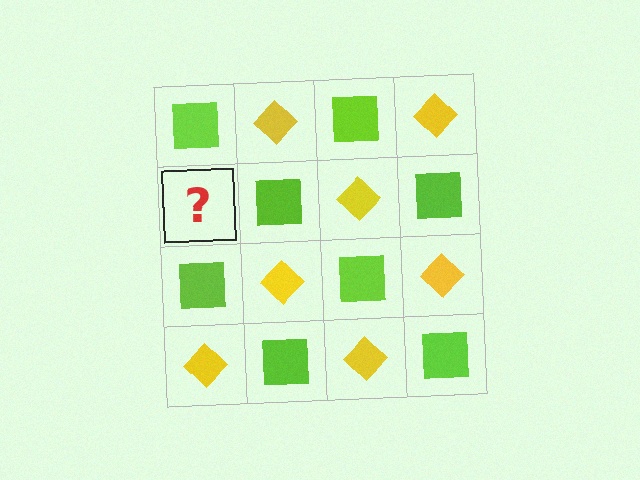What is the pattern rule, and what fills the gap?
The rule is that it alternates lime square and yellow diamond in a checkerboard pattern. The gap should be filled with a yellow diamond.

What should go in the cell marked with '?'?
The missing cell should contain a yellow diamond.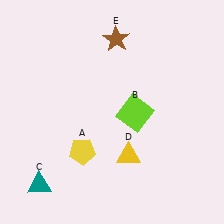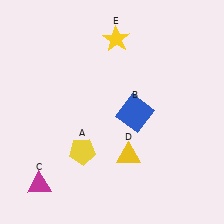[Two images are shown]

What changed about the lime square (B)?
In Image 1, B is lime. In Image 2, it changed to blue.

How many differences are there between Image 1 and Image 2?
There are 3 differences between the two images.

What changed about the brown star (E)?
In Image 1, E is brown. In Image 2, it changed to yellow.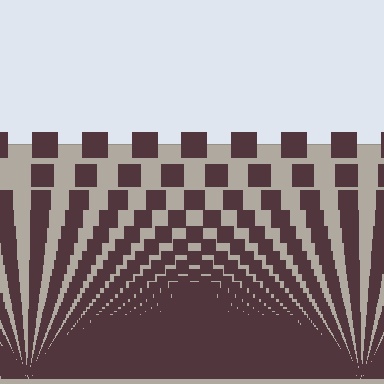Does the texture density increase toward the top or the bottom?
Density increases toward the bottom.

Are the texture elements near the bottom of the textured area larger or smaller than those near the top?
Smaller. The gradient is inverted — elements near the bottom are smaller and denser.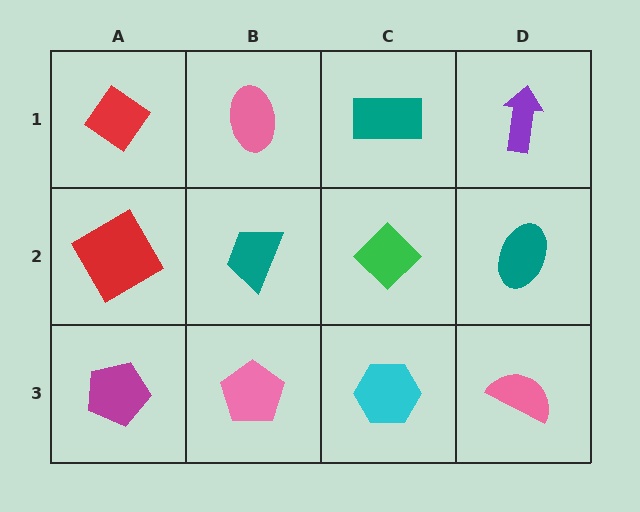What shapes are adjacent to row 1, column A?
A red square (row 2, column A), a pink ellipse (row 1, column B).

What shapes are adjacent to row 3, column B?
A teal trapezoid (row 2, column B), a magenta pentagon (row 3, column A), a cyan hexagon (row 3, column C).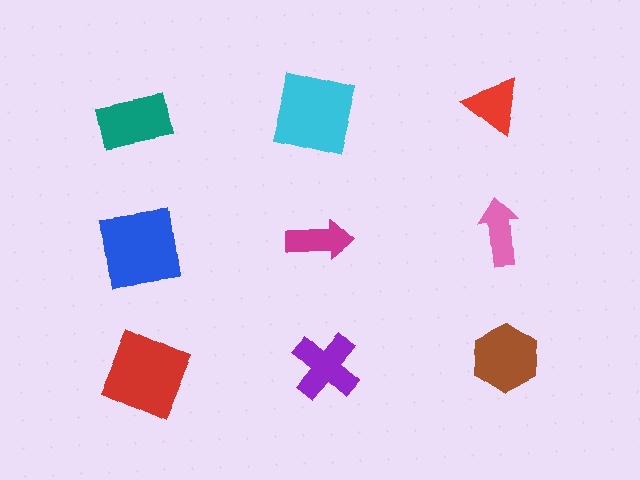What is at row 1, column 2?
A cyan square.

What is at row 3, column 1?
A red square.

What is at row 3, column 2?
A purple cross.